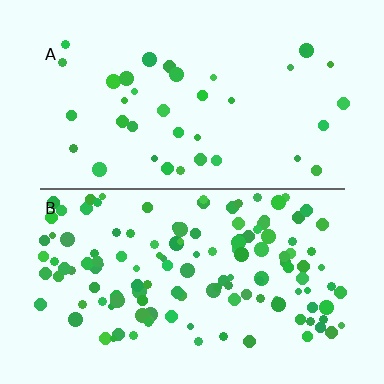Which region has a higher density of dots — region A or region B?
B (the bottom).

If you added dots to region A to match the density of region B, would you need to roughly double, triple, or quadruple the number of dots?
Approximately triple.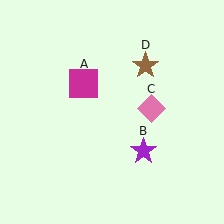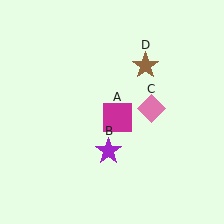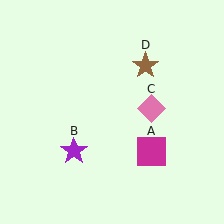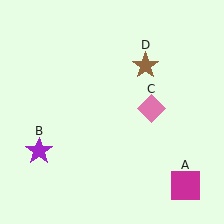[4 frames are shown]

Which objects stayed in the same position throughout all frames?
Pink diamond (object C) and brown star (object D) remained stationary.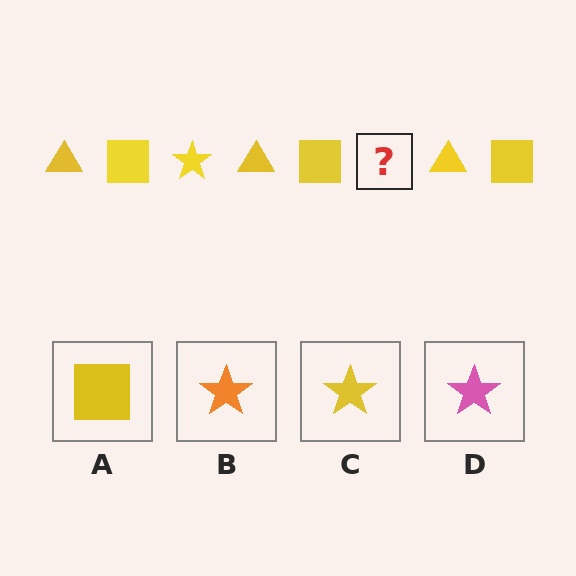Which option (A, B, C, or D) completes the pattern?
C.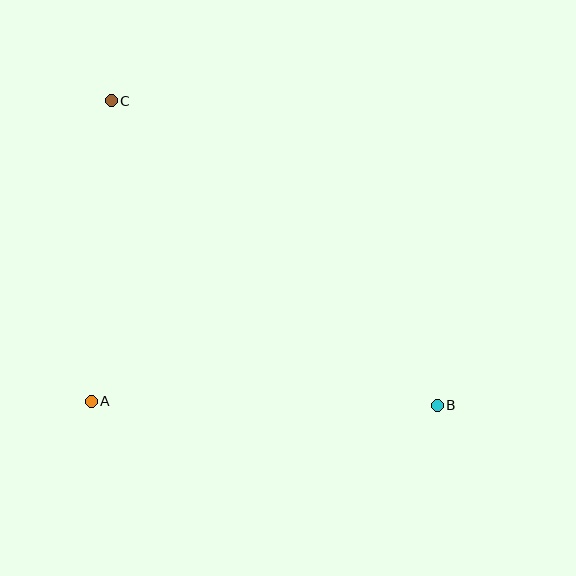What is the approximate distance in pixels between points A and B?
The distance between A and B is approximately 346 pixels.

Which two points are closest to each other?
Points A and C are closest to each other.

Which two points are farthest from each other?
Points B and C are farthest from each other.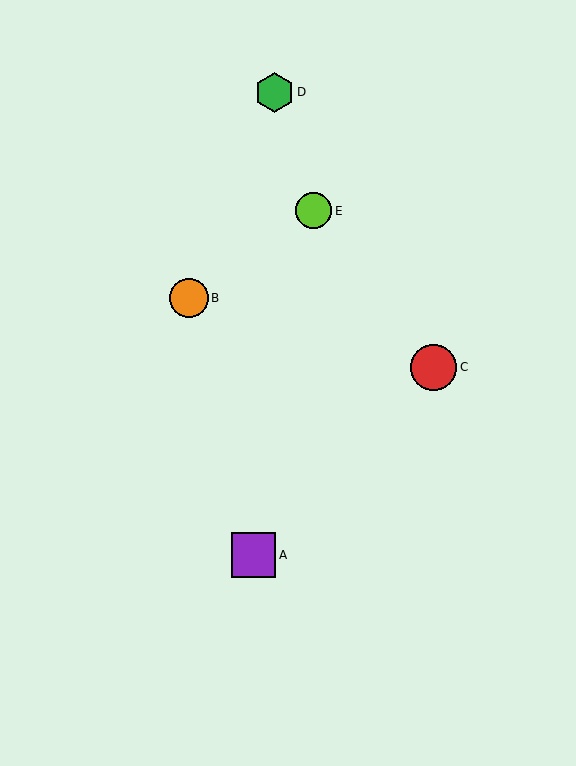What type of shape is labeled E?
Shape E is a lime circle.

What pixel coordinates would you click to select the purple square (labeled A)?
Click at (253, 555) to select the purple square A.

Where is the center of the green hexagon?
The center of the green hexagon is at (274, 92).